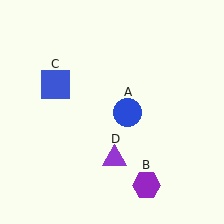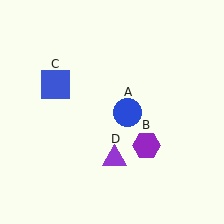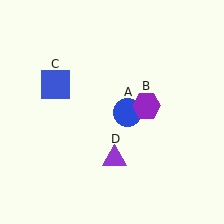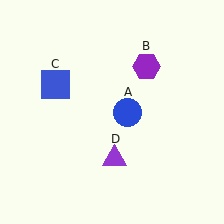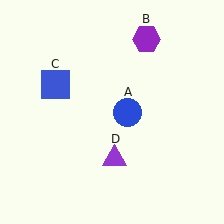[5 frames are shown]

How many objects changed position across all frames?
1 object changed position: purple hexagon (object B).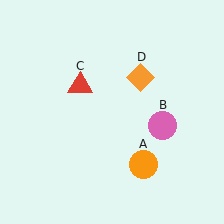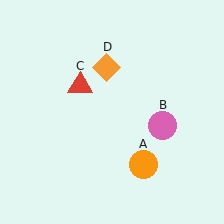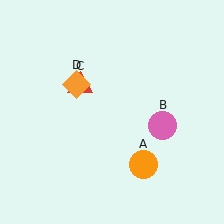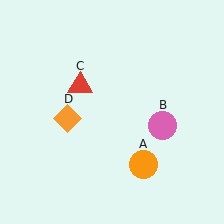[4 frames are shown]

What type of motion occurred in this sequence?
The orange diamond (object D) rotated counterclockwise around the center of the scene.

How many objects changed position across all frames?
1 object changed position: orange diamond (object D).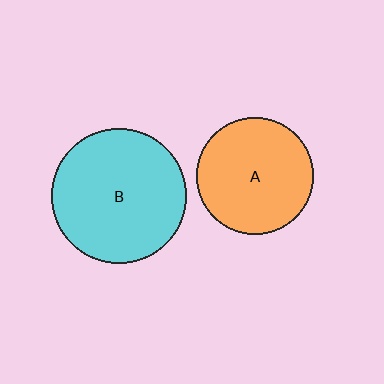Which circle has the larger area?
Circle B (cyan).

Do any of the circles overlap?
No, none of the circles overlap.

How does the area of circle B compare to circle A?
Approximately 1.3 times.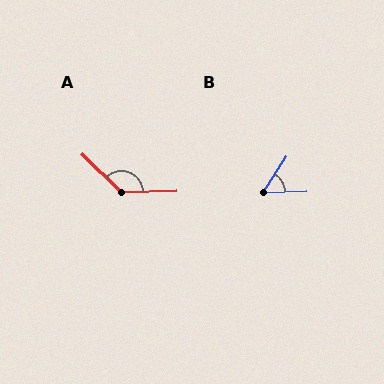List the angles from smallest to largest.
B (56°), A (134°).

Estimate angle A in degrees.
Approximately 134 degrees.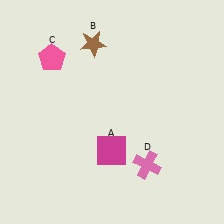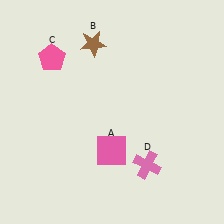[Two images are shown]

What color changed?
The square (A) changed from magenta in Image 1 to pink in Image 2.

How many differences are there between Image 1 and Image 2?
There is 1 difference between the two images.